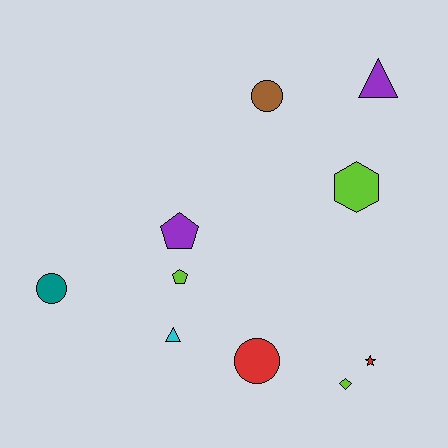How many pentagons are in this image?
There are 2 pentagons.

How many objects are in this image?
There are 10 objects.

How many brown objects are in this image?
There is 1 brown object.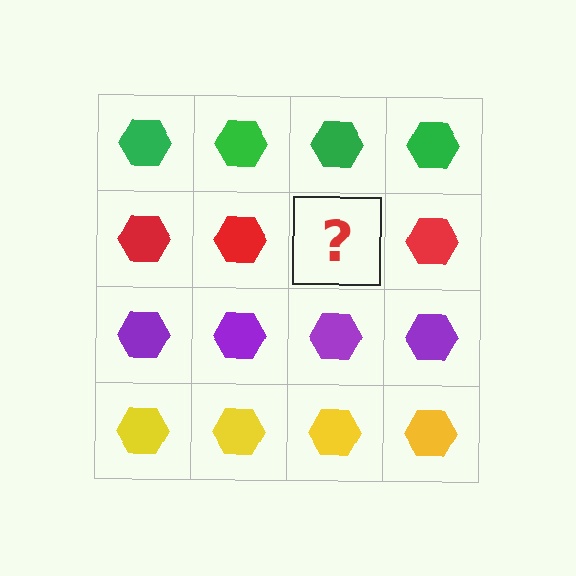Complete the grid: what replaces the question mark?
The question mark should be replaced with a red hexagon.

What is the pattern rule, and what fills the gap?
The rule is that each row has a consistent color. The gap should be filled with a red hexagon.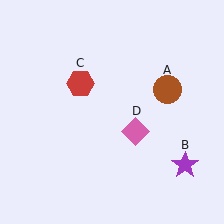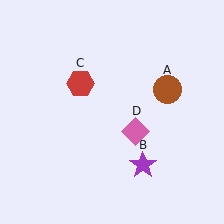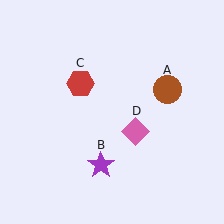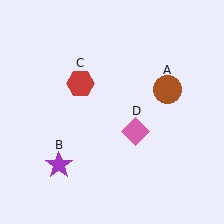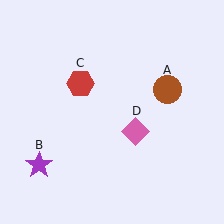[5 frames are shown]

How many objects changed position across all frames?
1 object changed position: purple star (object B).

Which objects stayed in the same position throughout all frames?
Brown circle (object A) and red hexagon (object C) and pink diamond (object D) remained stationary.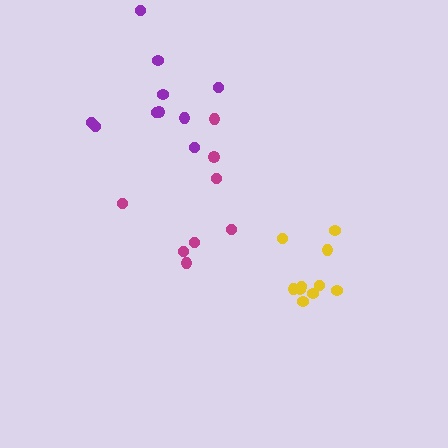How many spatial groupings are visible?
There are 3 spatial groupings.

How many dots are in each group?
Group 1: 8 dots, Group 2: 10 dots, Group 3: 10 dots (28 total).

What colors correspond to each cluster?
The clusters are colored: magenta, yellow, purple.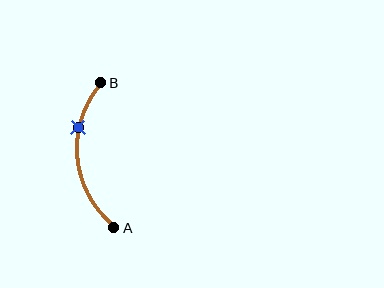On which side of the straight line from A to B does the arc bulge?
The arc bulges to the left of the straight line connecting A and B.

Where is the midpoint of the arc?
The arc midpoint is the point on the curve farthest from the straight line joining A and B. It sits to the left of that line.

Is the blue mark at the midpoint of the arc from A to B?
No. The blue mark lies on the arc but is closer to endpoint B. The arc midpoint would be at the point on the curve equidistant along the arc from both A and B.